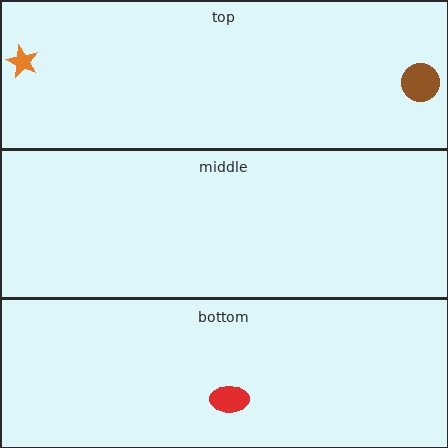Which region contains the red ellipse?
The bottom region.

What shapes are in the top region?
The brown circle, the orange star.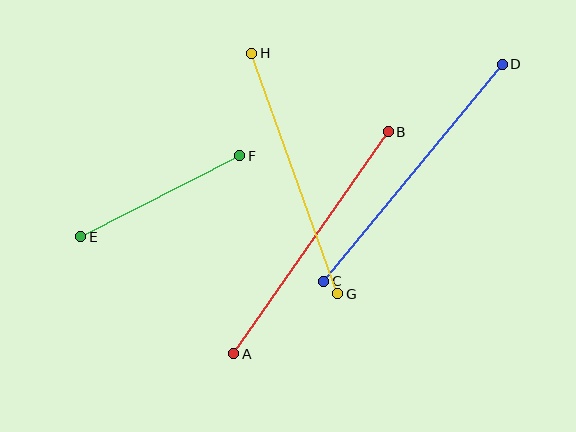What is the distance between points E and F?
The distance is approximately 178 pixels.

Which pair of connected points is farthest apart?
Points C and D are farthest apart.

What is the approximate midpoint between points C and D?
The midpoint is at approximately (413, 173) pixels.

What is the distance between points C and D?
The distance is approximately 281 pixels.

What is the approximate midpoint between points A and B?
The midpoint is at approximately (311, 243) pixels.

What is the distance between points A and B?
The distance is approximately 271 pixels.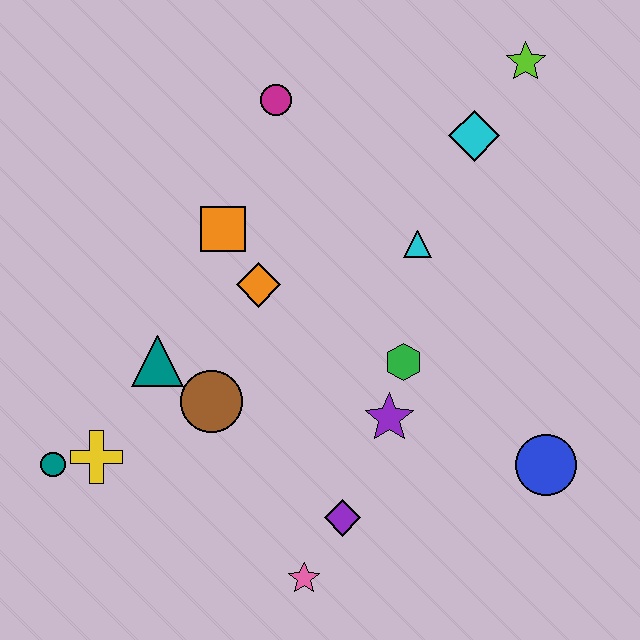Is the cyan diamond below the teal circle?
No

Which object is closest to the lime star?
The cyan diamond is closest to the lime star.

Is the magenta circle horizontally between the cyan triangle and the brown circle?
Yes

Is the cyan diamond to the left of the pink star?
No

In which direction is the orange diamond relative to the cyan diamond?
The orange diamond is to the left of the cyan diamond.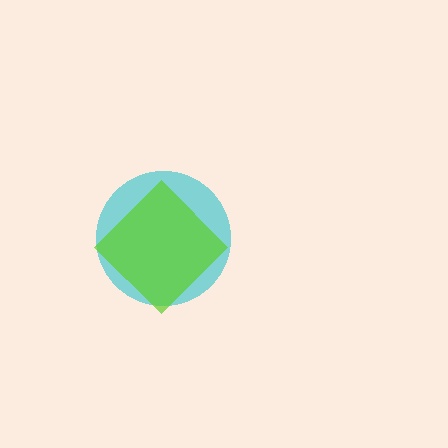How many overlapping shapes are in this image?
There are 2 overlapping shapes in the image.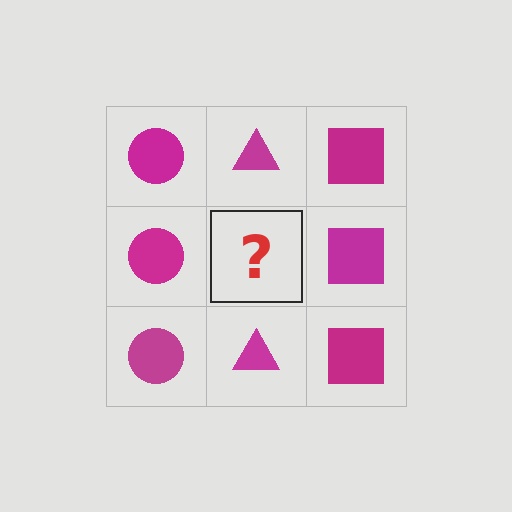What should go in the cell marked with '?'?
The missing cell should contain a magenta triangle.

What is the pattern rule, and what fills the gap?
The rule is that each column has a consistent shape. The gap should be filled with a magenta triangle.